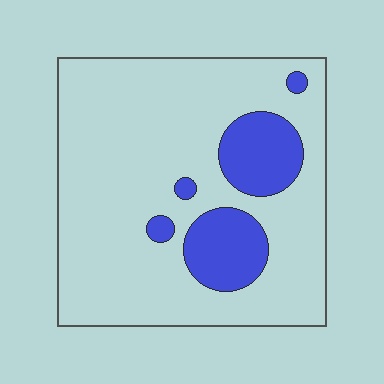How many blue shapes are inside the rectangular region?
5.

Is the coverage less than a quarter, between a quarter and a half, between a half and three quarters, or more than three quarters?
Less than a quarter.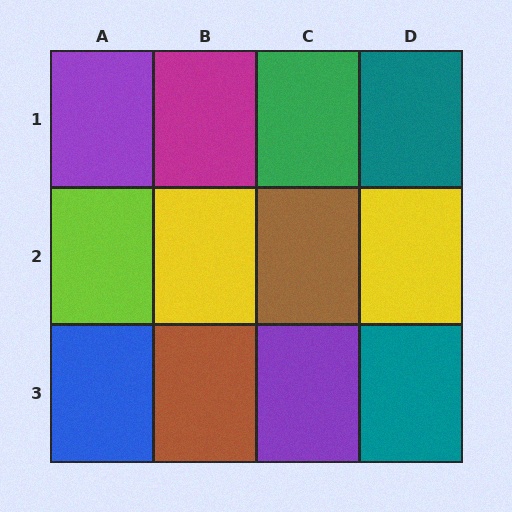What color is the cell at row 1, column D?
Teal.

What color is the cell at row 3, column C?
Purple.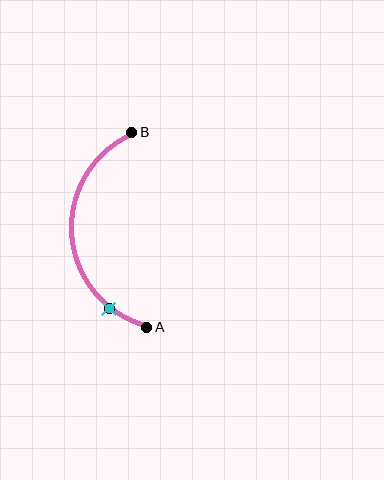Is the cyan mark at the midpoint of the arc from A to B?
No. The cyan mark lies on the arc but is closer to endpoint A. The arc midpoint would be at the point on the curve equidistant along the arc from both A and B.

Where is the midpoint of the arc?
The arc midpoint is the point on the curve farthest from the straight line joining A and B. It sits to the left of that line.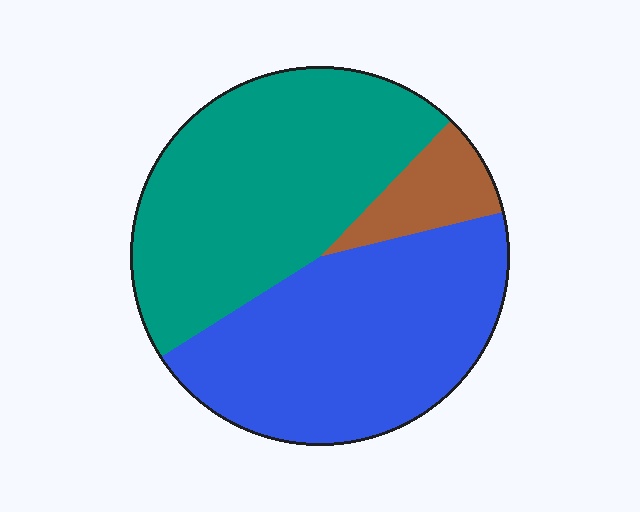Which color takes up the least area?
Brown, at roughly 10%.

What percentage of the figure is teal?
Teal takes up about one half (1/2) of the figure.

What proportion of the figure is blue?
Blue takes up between a third and a half of the figure.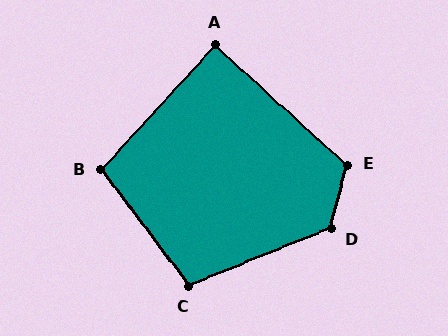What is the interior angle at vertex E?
Approximately 118 degrees (obtuse).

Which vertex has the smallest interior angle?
A, at approximately 90 degrees.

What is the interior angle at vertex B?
Approximately 100 degrees (obtuse).